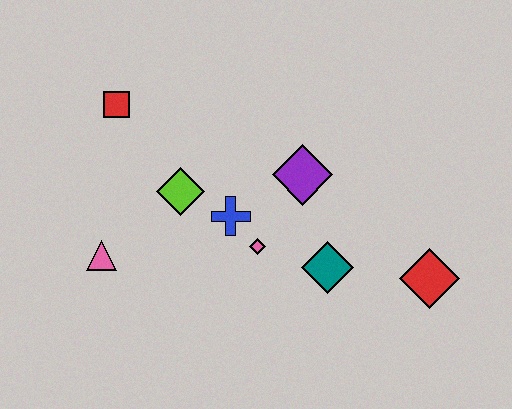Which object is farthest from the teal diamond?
The red square is farthest from the teal diamond.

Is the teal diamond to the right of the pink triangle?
Yes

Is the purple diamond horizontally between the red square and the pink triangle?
No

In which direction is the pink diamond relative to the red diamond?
The pink diamond is to the left of the red diamond.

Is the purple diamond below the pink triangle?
No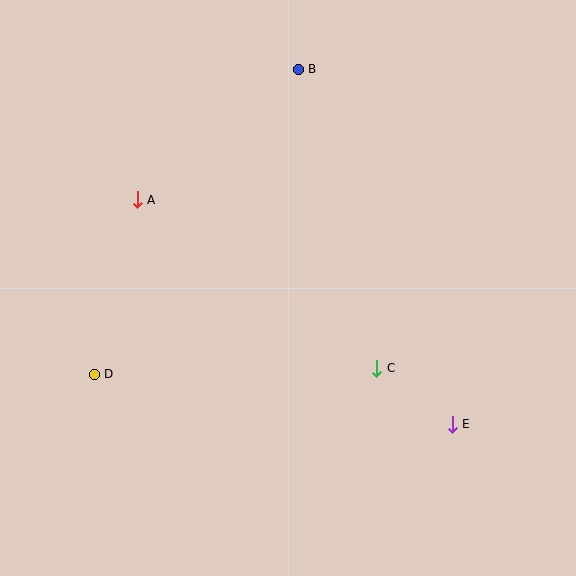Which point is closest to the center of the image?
Point C at (377, 368) is closest to the center.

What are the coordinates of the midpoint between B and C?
The midpoint between B and C is at (337, 219).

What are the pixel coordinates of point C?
Point C is at (377, 368).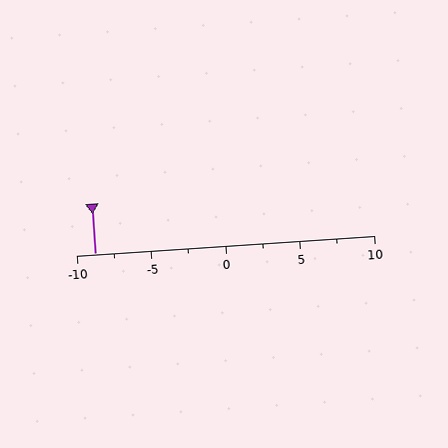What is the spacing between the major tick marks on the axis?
The major ticks are spaced 5 apart.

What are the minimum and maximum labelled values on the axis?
The axis runs from -10 to 10.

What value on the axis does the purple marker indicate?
The marker indicates approximately -8.8.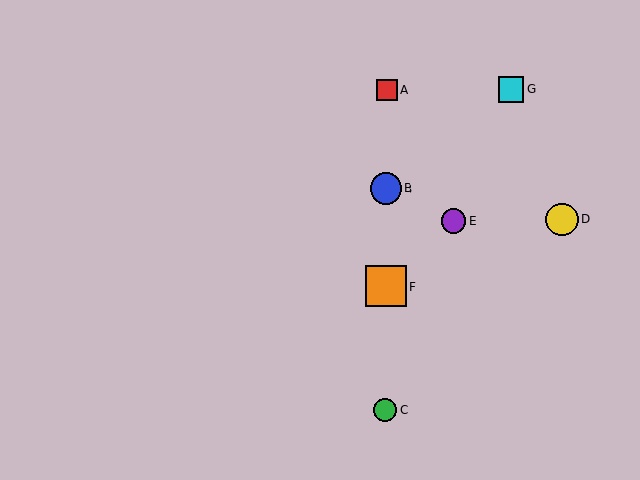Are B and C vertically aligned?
Yes, both are at x≈386.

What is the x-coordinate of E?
Object E is at x≈454.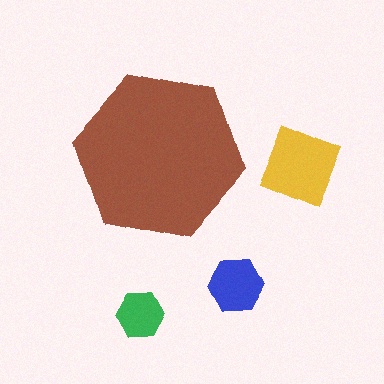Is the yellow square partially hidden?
No, the yellow square is fully visible.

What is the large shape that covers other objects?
A brown hexagon.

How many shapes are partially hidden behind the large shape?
0 shapes are partially hidden.